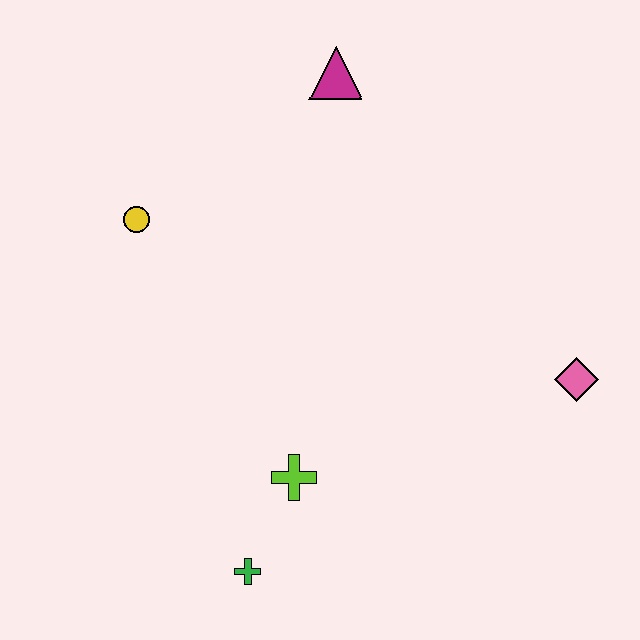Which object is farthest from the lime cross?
The magenta triangle is farthest from the lime cross.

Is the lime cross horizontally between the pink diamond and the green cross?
Yes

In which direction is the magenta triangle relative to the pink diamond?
The magenta triangle is above the pink diamond.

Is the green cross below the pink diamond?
Yes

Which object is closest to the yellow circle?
The magenta triangle is closest to the yellow circle.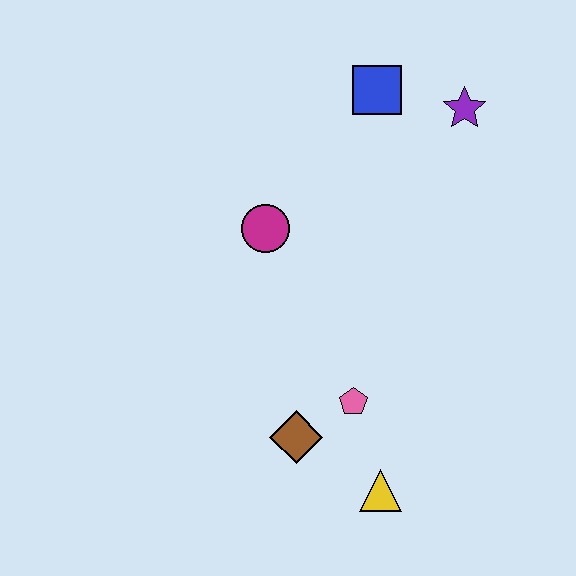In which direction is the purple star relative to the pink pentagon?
The purple star is above the pink pentagon.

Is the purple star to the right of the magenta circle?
Yes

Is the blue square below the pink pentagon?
No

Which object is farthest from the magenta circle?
The yellow triangle is farthest from the magenta circle.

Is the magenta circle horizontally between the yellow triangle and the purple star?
No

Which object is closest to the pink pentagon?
The brown diamond is closest to the pink pentagon.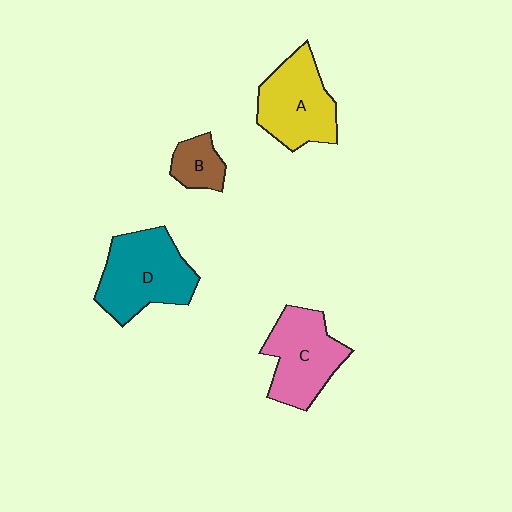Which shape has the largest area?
Shape D (teal).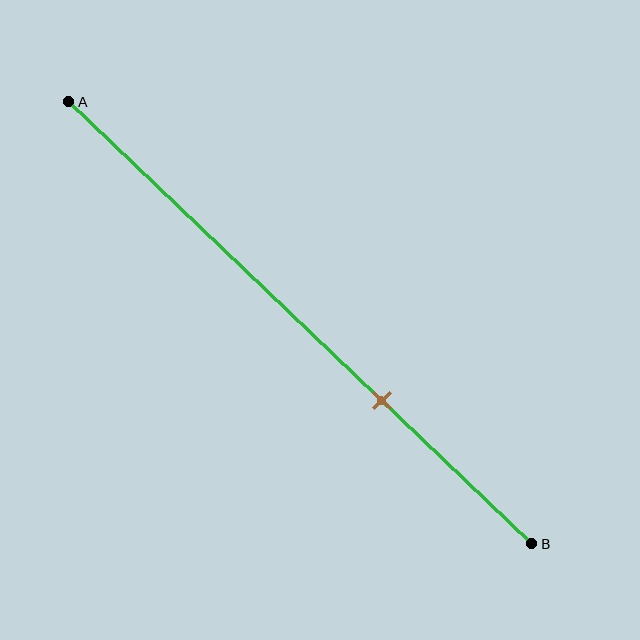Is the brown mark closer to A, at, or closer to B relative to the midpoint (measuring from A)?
The brown mark is closer to point B than the midpoint of segment AB.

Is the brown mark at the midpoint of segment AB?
No, the mark is at about 70% from A, not at the 50% midpoint.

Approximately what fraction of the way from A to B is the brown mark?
The brown mark is approximately 70% of the way from A to B.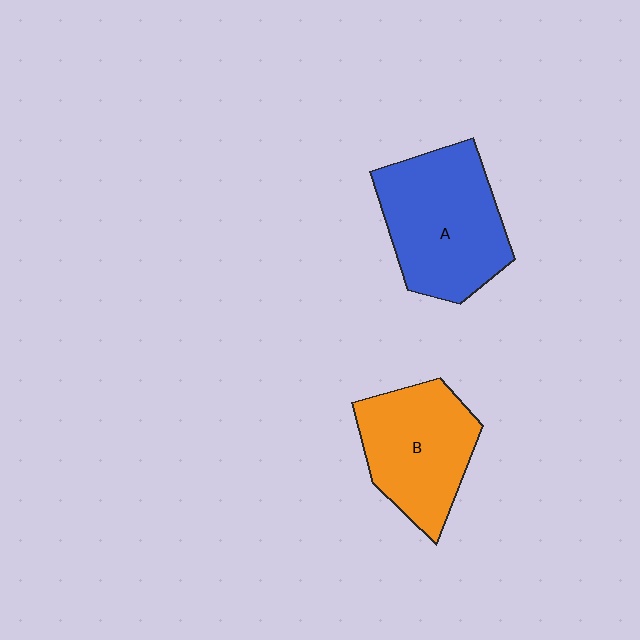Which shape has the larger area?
Shape A (blue).